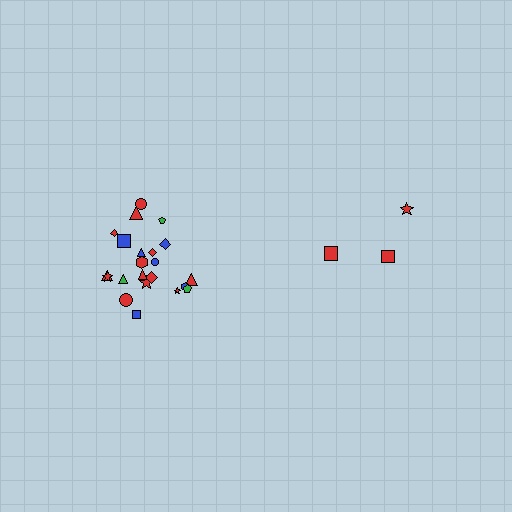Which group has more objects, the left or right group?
The left group.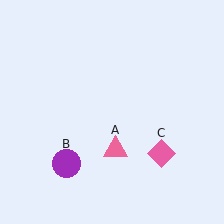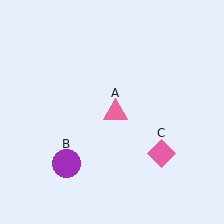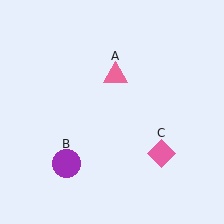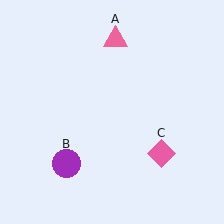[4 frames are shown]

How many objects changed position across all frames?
1 object changed position: pink triangle (object A).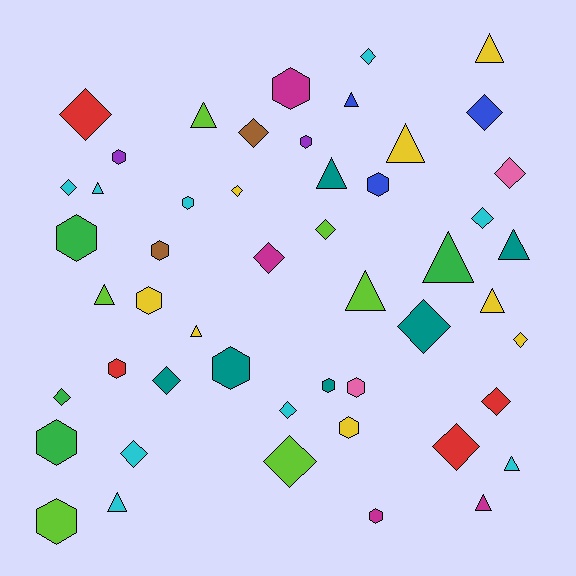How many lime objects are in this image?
There are 6 lime objects.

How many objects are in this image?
There are 50 objects.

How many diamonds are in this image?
There are 19 diamonds.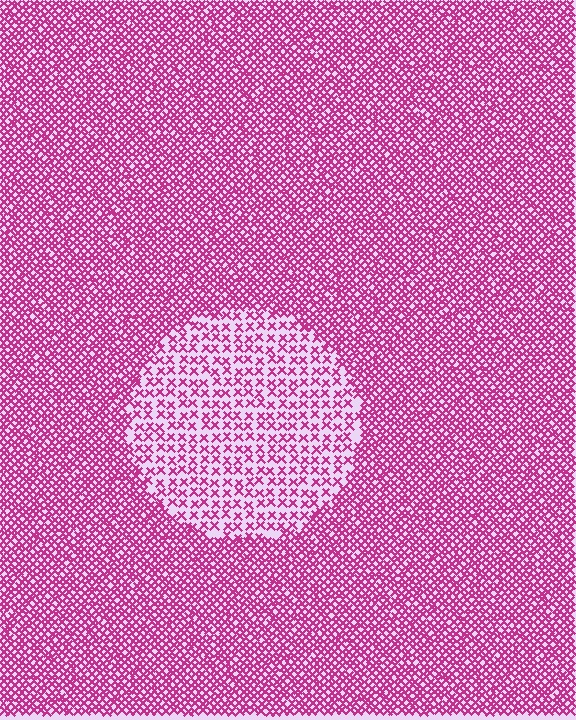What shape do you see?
I see a circle.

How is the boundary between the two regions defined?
The boundary is defined by a change in element density (approximately 2.3x ratio). All elements are the same color, size, and shape.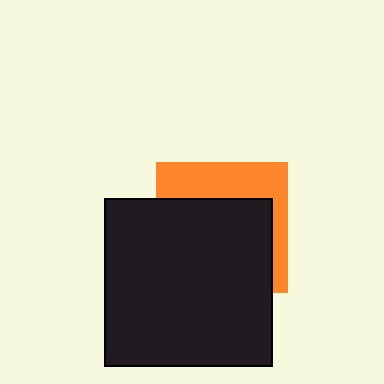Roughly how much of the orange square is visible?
A small part of it is visible (roughly 35%).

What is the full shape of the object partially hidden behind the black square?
The partially hidden object is an orange square.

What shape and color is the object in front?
The object in front is a black square.